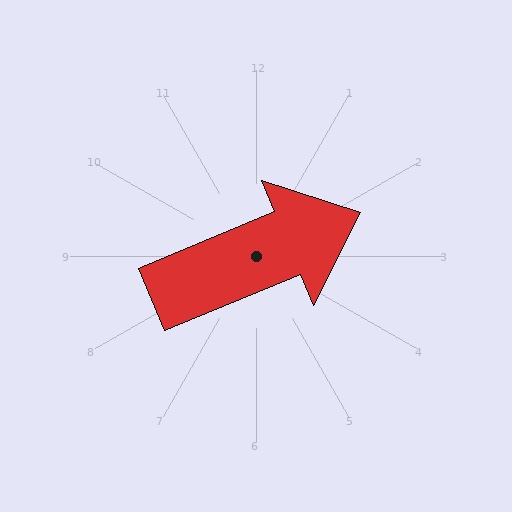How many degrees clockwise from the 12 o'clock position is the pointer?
Approximately 67 degrees.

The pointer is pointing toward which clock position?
Roughly 2 o'clock.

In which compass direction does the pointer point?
Northeast.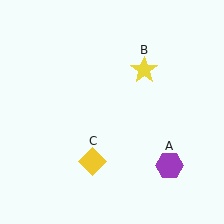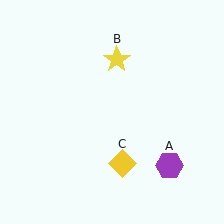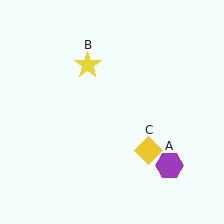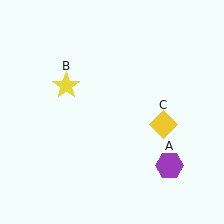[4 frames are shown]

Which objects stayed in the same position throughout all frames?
Purple hexagon (object A) remained stationary.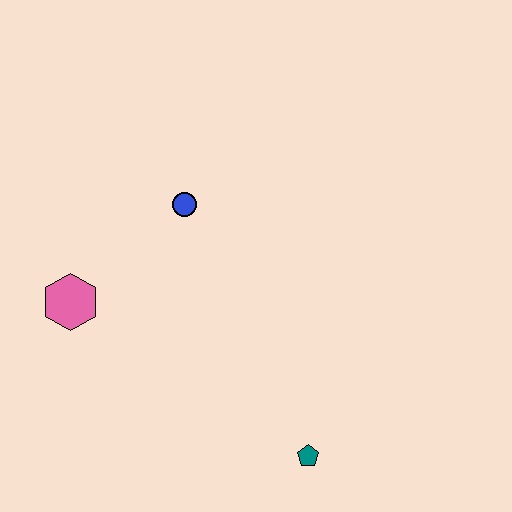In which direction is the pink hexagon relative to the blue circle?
The pink hexagon is to the left of the blue circle.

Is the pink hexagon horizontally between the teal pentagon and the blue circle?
No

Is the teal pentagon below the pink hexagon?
Yes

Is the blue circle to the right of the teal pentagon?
No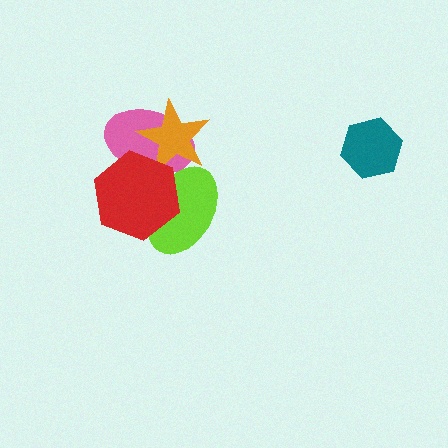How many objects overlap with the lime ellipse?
3 objects overlap with the lime ellipse.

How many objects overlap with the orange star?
3 objects overlap with the orange star.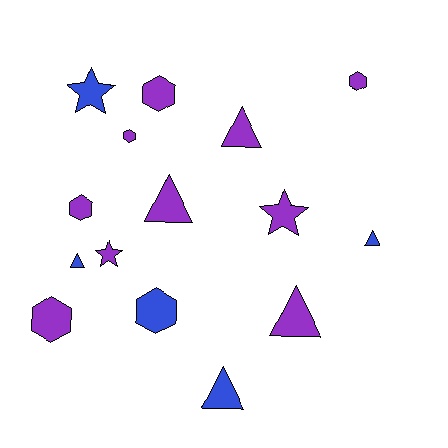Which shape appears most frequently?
Hexagon, with 6 objects.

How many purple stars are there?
There are 2 purple stars.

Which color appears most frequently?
Purple, with 10 objects.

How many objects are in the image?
There are 15 objects.